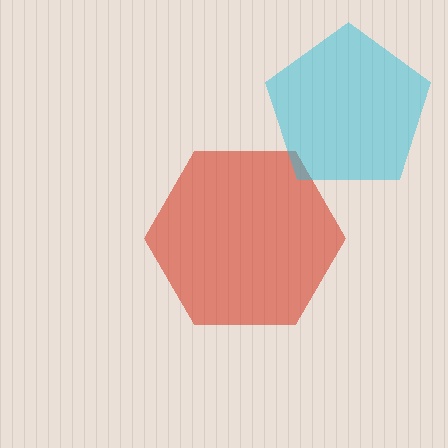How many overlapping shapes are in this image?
There are 2 overlapping shapes in the image.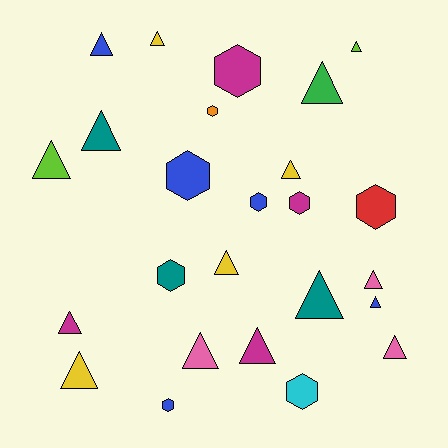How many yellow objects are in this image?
There are 4 yellow objects.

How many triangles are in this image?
There are 16 triangles.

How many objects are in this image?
There are 25 objects.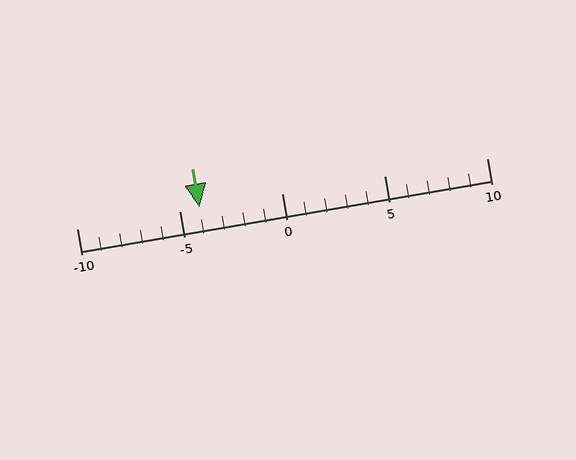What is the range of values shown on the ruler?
The ruler shows values from -10 to 10.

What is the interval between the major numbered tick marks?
The major tick marks are spaced 5 units apart.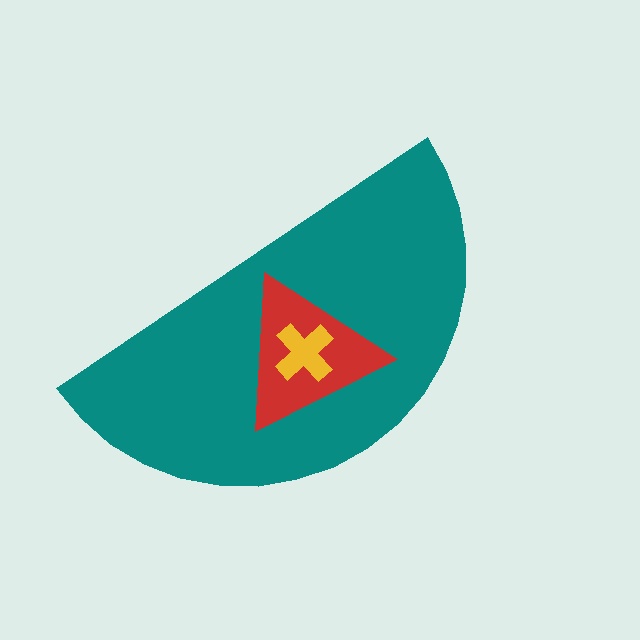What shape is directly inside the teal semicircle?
The red triangle.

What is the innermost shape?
The yellow cross.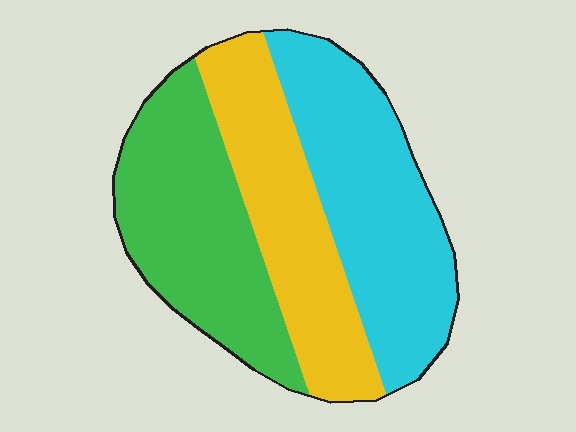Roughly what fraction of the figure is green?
Green covers roughly 35% of the figure.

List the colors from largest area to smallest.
From largest to smallest: cyan, green, yellow.